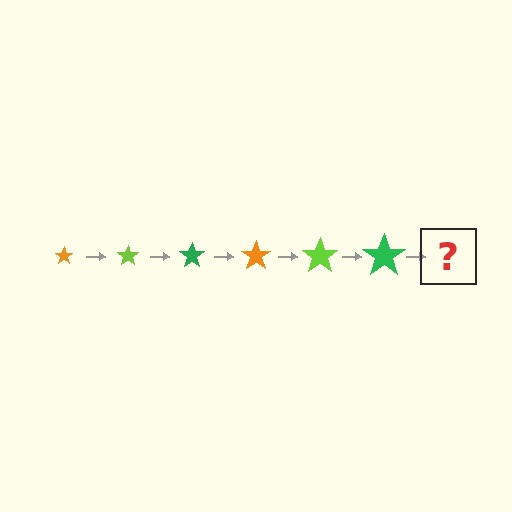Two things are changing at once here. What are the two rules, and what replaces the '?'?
The two rules are that the star grows larger each step and the color cycles through orange, lime, and green. The '?' should be an orange star, larger than the previous one.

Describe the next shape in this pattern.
It should be an orange star, larger than the previous one.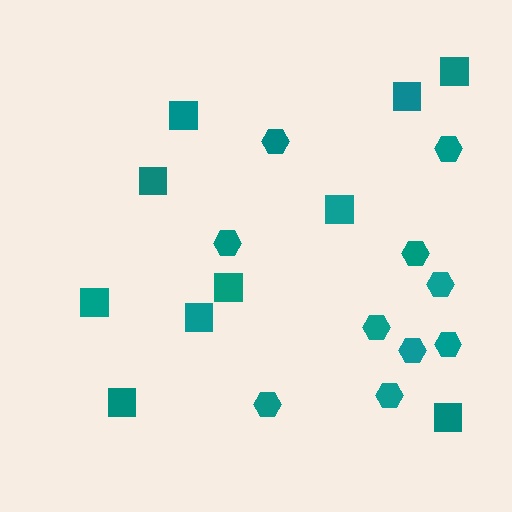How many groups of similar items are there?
There are 2 groups: one group of squares (10) and one group of hexagons (10).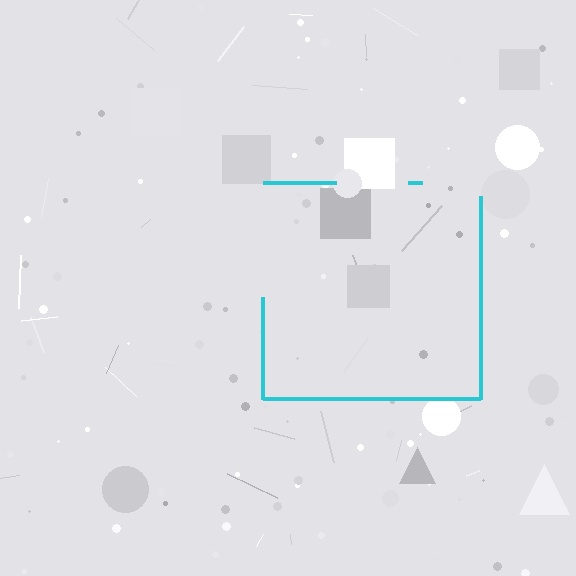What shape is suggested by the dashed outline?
The dashed outline suggests a square.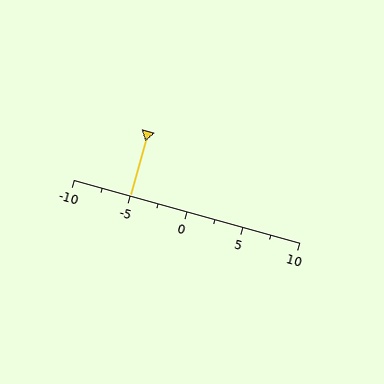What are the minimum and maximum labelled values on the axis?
The axis runs from -10 to 10.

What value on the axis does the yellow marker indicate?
The marker indicates approximately -5.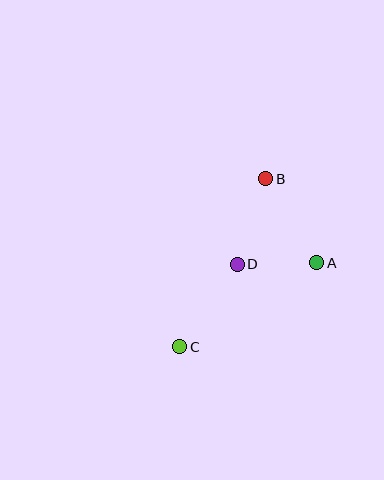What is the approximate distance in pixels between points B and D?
The distance between B and D is approximately 90 pixels.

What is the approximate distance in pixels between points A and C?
The distance between A and C is approximately 161 pixels.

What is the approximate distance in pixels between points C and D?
The distance between C and D is approximately 101 pixels.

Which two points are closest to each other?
Points A and D are closest to each other.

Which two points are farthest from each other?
Points B and C are farthest from each other.